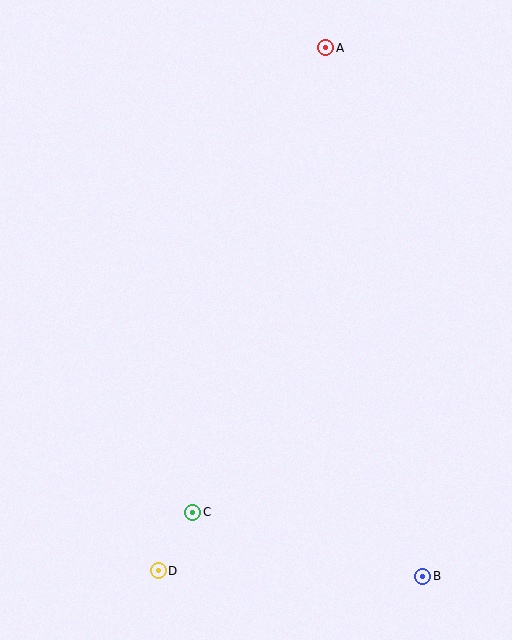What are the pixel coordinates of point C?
Point C is at (193, 512).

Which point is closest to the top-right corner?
Point A is closest to the top-right corner.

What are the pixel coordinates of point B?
Point B is at (423, 576).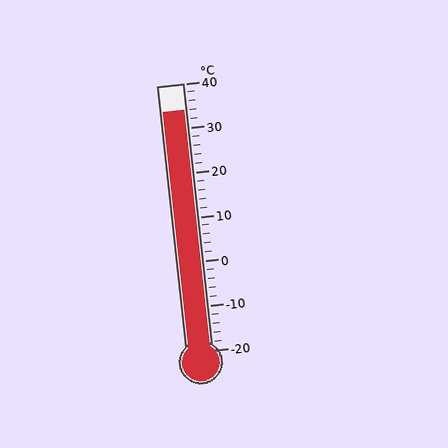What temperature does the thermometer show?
The thermometer shows approximately 34°C.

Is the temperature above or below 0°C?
The temperature is above 0°C.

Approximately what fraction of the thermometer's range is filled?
The thermometer is filled to approximately 90% of its range.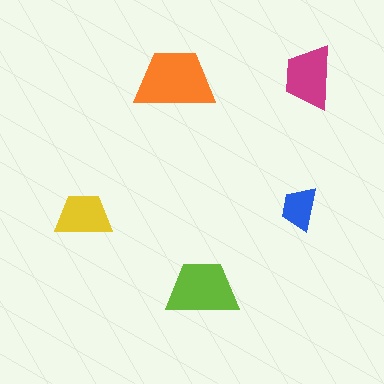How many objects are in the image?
There are 5 objects in the image.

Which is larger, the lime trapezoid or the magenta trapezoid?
The lime one.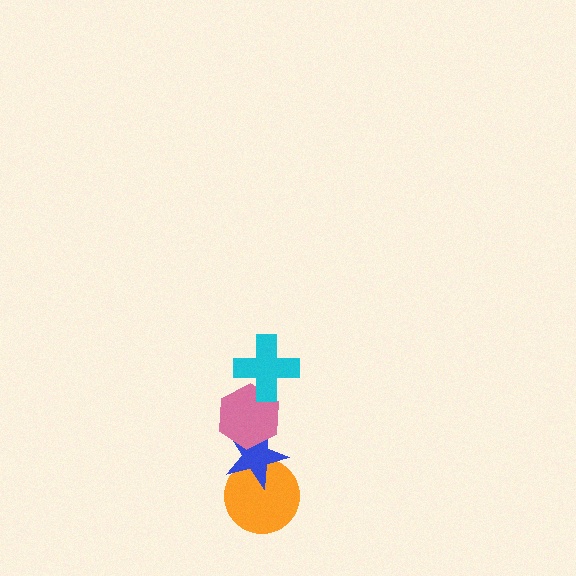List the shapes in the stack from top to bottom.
From top to bottom: the cyan cross, the pink hexagon, the blue star, the orange circle.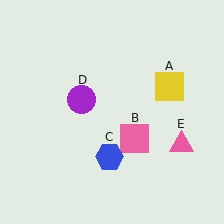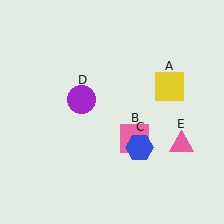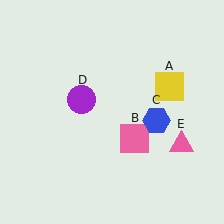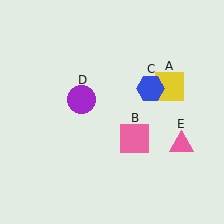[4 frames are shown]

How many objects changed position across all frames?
1 object changed position: blue hexagon (object C).